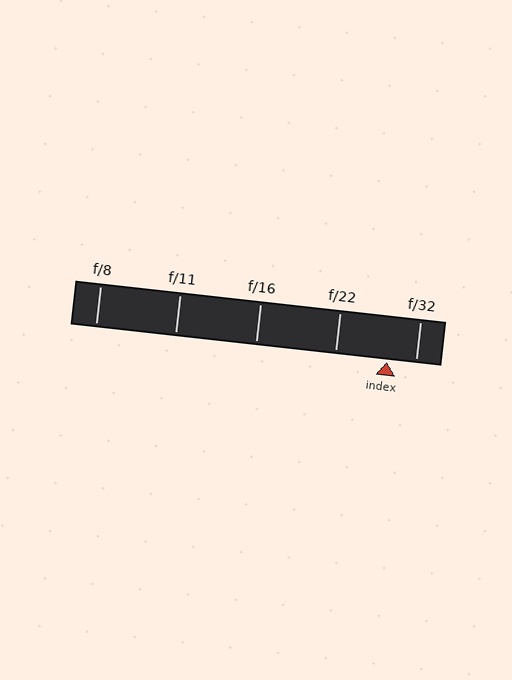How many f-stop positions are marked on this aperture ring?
There are 5 f-stop positions marked.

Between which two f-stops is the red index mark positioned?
The index mark is between f/22 and f/32.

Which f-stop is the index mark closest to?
The index mark is closest to f/32.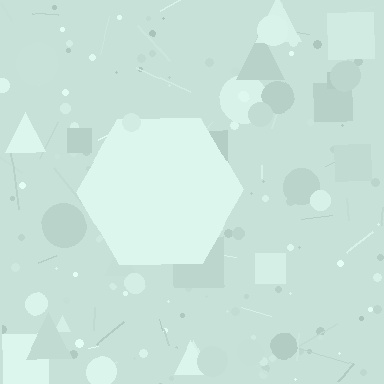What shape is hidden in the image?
A hexagon is hidden in the image.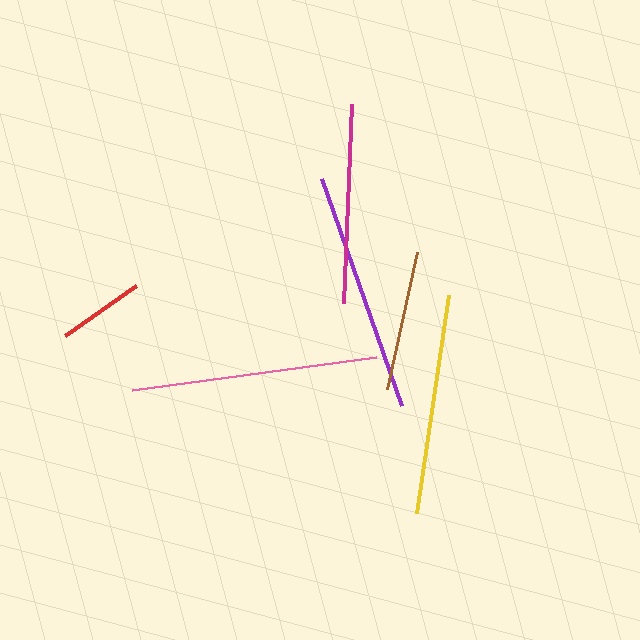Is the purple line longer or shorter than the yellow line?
The purple line is longer than the yellow line.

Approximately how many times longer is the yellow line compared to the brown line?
The yellow line is approximately 1.6 times the length of the brown line.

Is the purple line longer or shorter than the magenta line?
The purple line is longer than the magenta line.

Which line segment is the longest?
The pink line is the longest at approximately 246 pixels.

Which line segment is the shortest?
The red line is the shortest at approximately 87 pixels.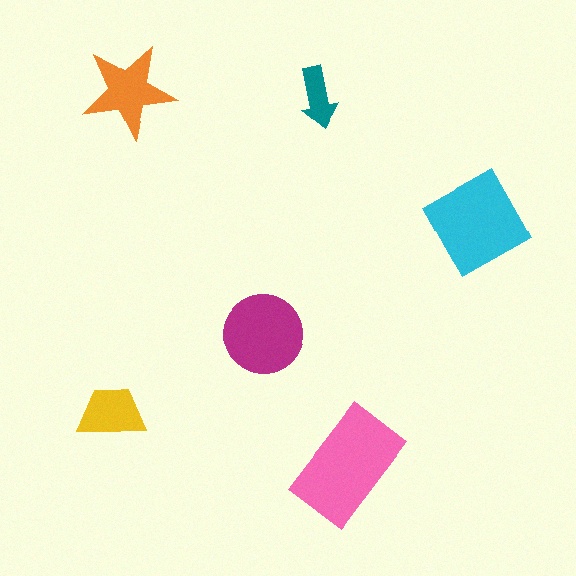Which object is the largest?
The pink rectangle.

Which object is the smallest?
The teal arrow.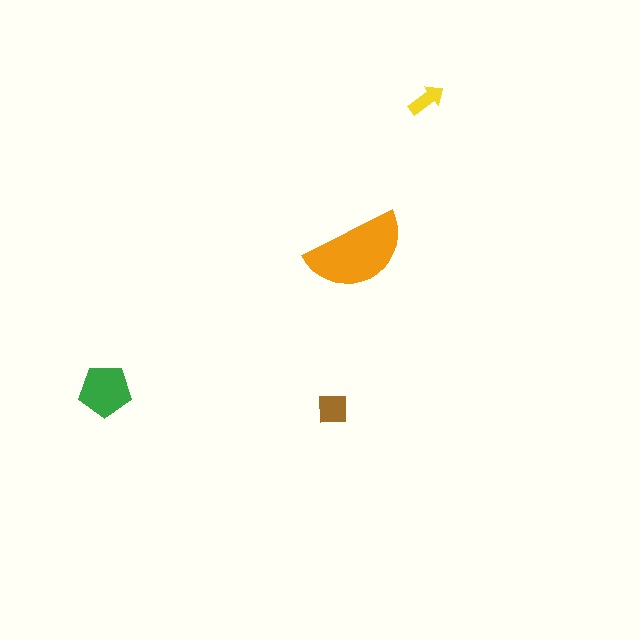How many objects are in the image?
There are 4 objects in the image.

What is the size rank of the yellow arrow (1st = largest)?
4th.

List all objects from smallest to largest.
The yellow arrow, the brown square, the green pentagon, the orange semicircle.